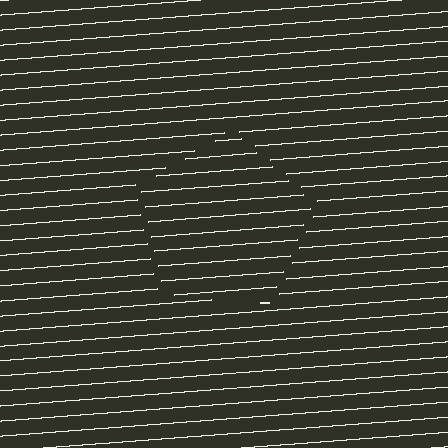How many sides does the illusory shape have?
5 sides — the line-ends trace a pentagon.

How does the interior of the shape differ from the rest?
The interior of the shape contains the same grating, shifted by half a period — the contour is defined by the phase discontinuity where line-ends from the inner and outer gratings abut.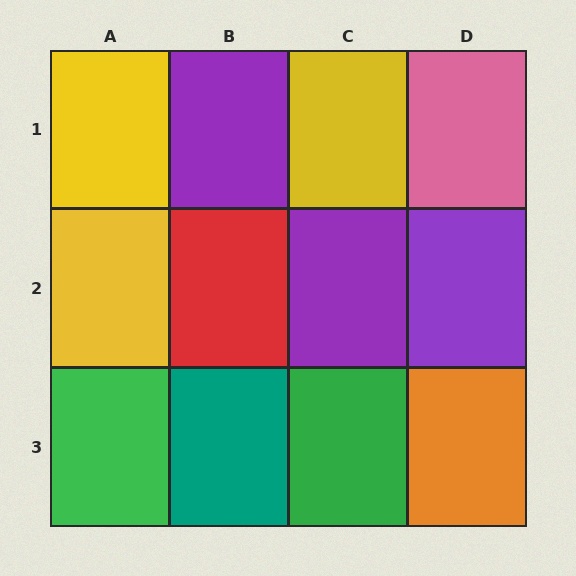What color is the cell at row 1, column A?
Yellow.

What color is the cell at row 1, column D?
Pink.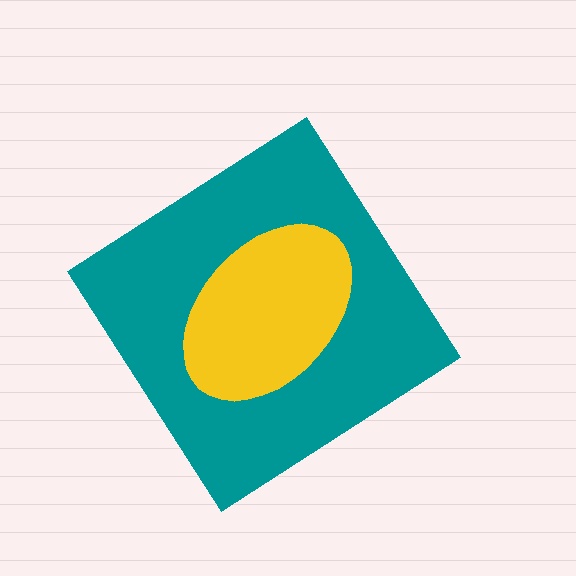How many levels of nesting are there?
2.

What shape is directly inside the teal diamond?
The yellow ellipse.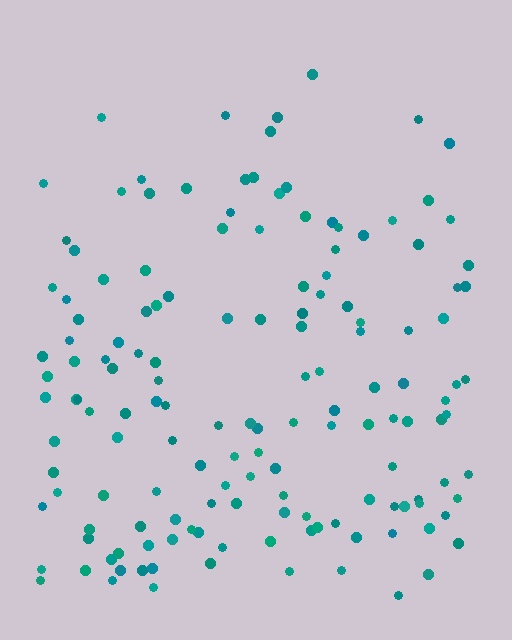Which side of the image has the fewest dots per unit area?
The top.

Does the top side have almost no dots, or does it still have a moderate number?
Still a moderate number, just noticeably fewer than the bottom.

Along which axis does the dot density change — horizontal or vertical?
Vertical.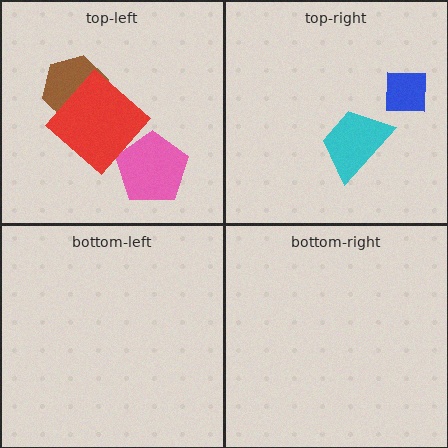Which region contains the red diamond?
The top-left region.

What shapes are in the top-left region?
The brown hexagon, the pink pentagon, the red diamond.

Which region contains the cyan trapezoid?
The top-right region.